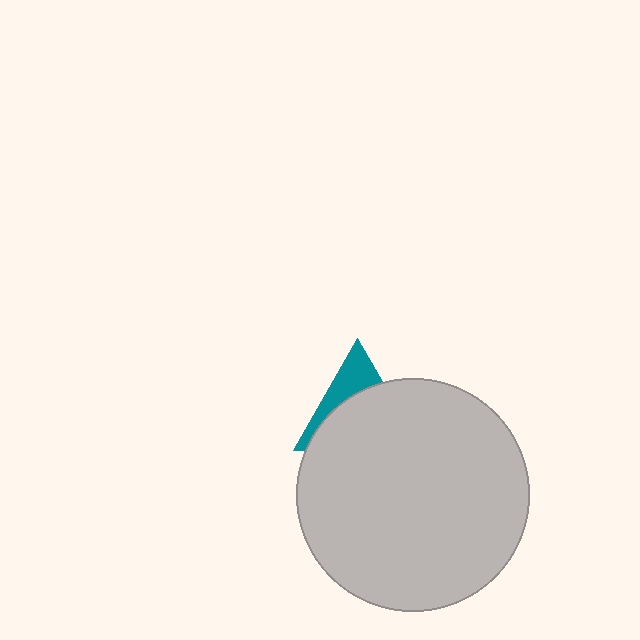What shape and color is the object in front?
The object in front is a light gray circle.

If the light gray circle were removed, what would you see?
You would see the complete teal triangle.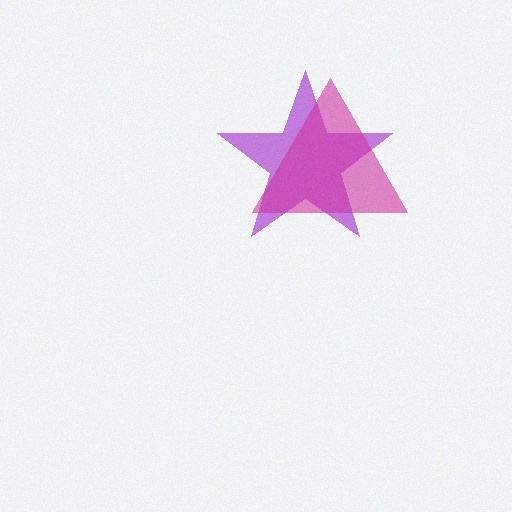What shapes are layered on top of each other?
The layered shapes are: a purple star, a magenta triangle.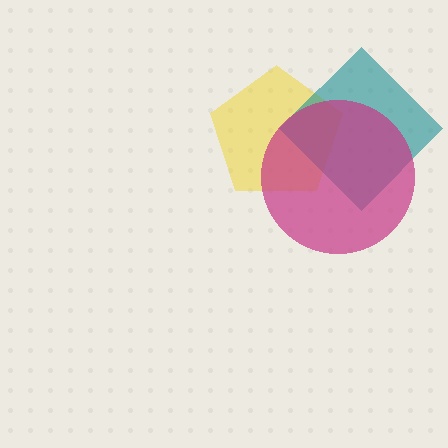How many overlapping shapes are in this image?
There are 3 overlapping shapes in the image.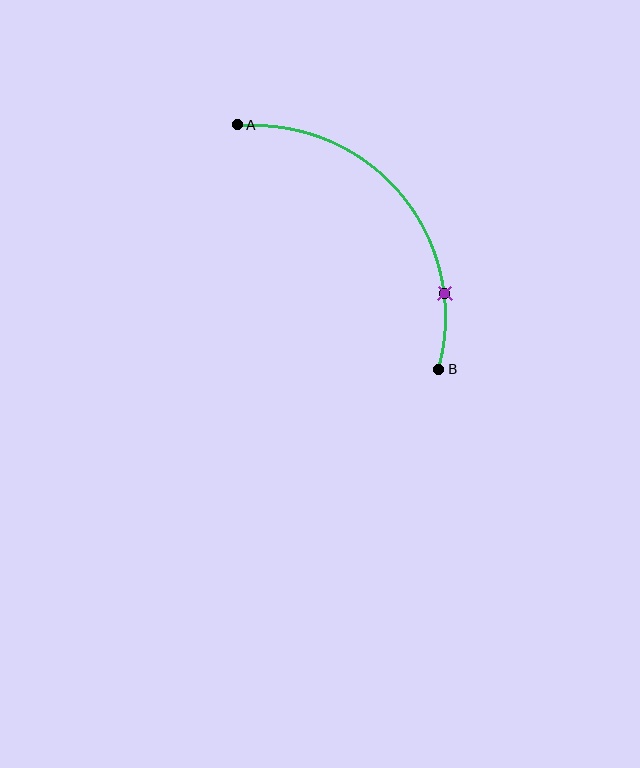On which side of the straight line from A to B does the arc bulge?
The arc bulges above and to the right of the straight line connecting A and B.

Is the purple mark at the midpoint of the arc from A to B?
No. The purple mark lies on the arc but is closer to endpoint B. The arc midpoint would be at the point on the curve equidistant along the arc from both A and B.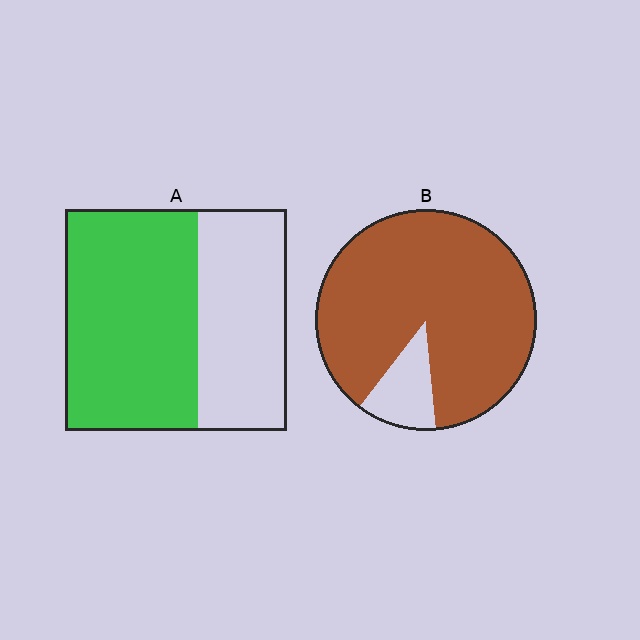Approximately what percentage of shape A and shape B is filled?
A is approximately 60% and B is approximately 90%.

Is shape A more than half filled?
Yes.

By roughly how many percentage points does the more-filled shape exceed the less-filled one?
By roughly 30 percentage points (B over A).